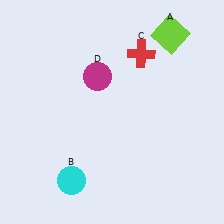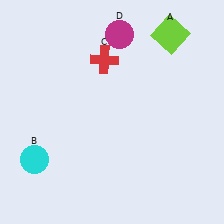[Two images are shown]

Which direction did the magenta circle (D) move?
The magenta circle (D) moved up.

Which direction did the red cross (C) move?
The red cross (C) moved left.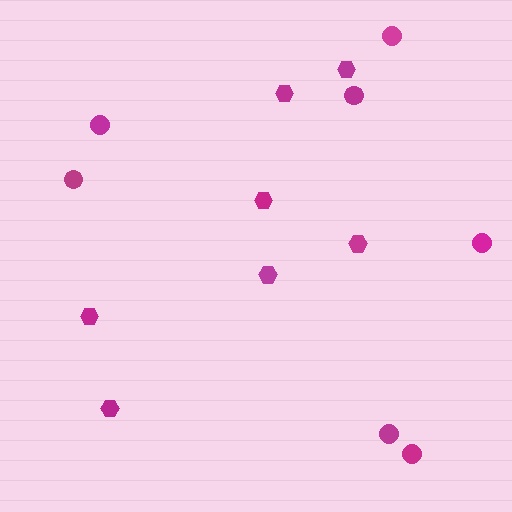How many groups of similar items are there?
There are 2 groups: one group of hexagons (7) and one group of circles (7).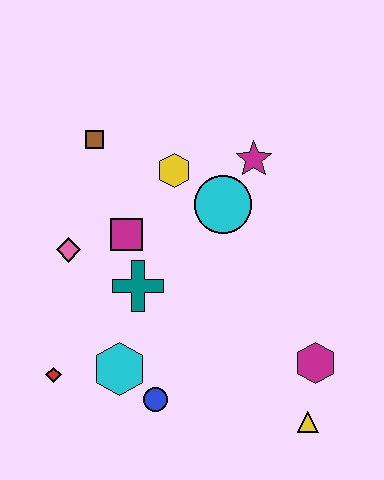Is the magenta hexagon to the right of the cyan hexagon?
Yes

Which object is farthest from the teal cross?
The yellow triangle is farthest from the teal cross.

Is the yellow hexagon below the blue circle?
No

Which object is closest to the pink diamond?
The magenta square is closest to the pink diamond.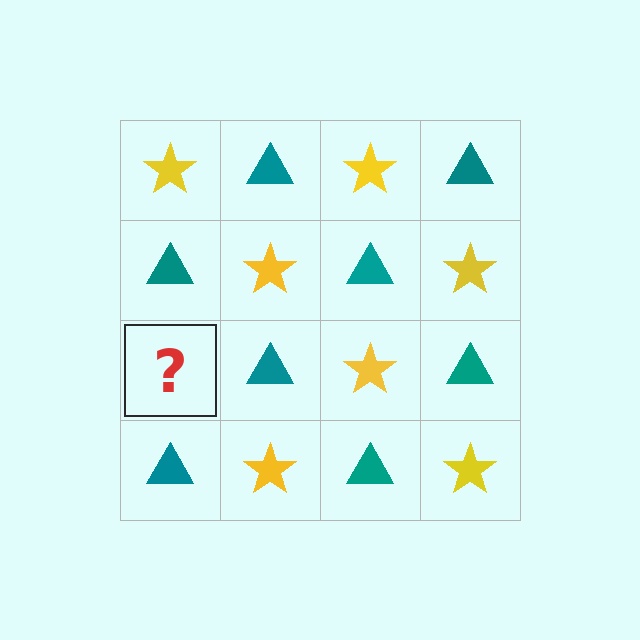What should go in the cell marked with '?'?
The missing cell should contain a yellow star.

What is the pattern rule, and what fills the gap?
The rule is that it alternates yellow star and teal triangle in a checkerboard pattern. The gap should be filled with a yellow star.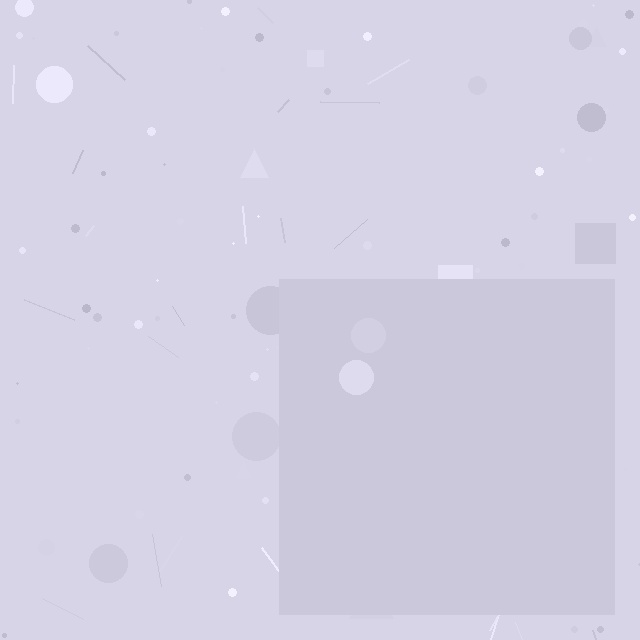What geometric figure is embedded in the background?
A square is embedded in the background.